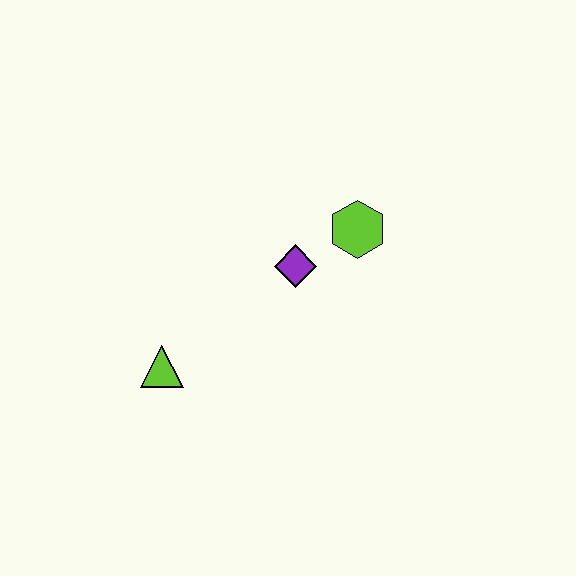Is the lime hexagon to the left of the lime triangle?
No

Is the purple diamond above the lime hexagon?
No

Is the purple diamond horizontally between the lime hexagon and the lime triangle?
Yes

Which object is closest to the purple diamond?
The lime hexagon is closest to the purple diamond.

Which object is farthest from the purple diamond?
The lime triangle is farthest from the purple diamond.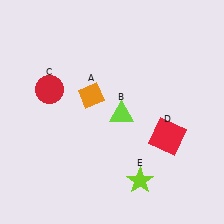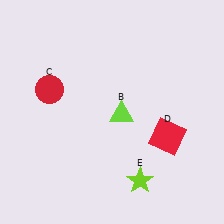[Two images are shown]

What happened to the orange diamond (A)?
The orange diamond (A) was removed in Image 2. It was in the top-left area of Image 1.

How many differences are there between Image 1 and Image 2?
There is 1 difference between the two images.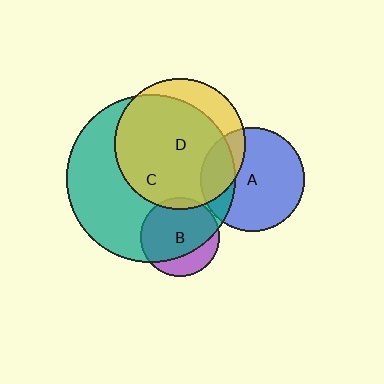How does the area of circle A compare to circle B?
Approximately 1.7 times.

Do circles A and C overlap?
Yes.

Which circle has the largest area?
Circle C (teal).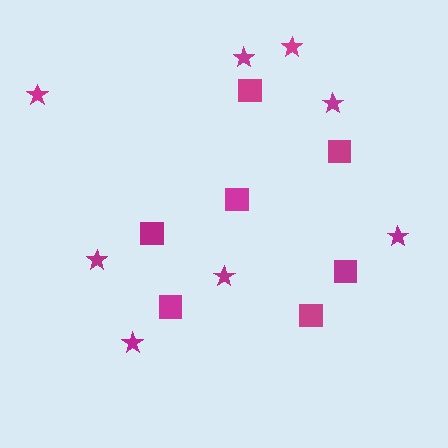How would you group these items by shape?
There are 2 groups: one group of squares (7) and one group of stars (8).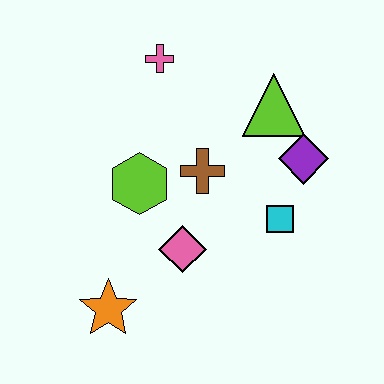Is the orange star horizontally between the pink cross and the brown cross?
No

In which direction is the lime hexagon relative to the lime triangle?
The lime hexagon is to the left of the lime triangle.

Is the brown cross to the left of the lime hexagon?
No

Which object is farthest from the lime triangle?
The orange star is farthest from the lime triangle.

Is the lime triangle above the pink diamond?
Yes